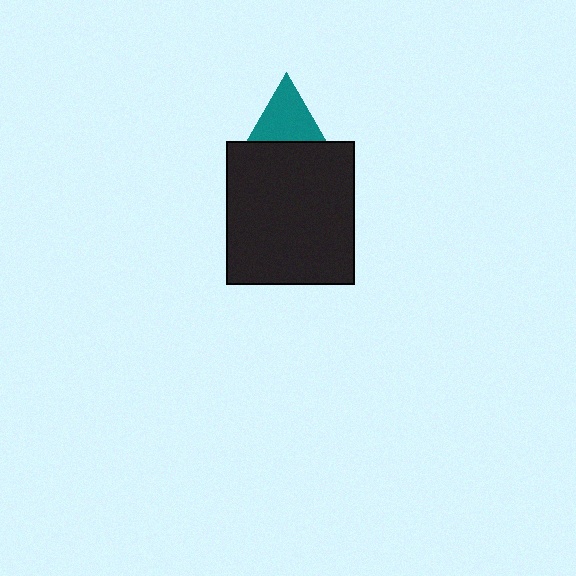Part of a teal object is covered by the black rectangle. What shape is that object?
It is a triangle.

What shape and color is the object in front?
The object in front is a black rectangle.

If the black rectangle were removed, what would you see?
You would see the complete teal triangle.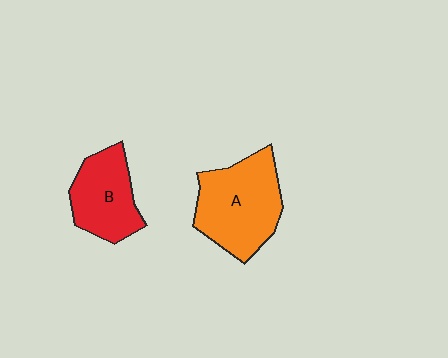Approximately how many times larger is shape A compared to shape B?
Approximately 1.4 times.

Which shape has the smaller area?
Shape B (red).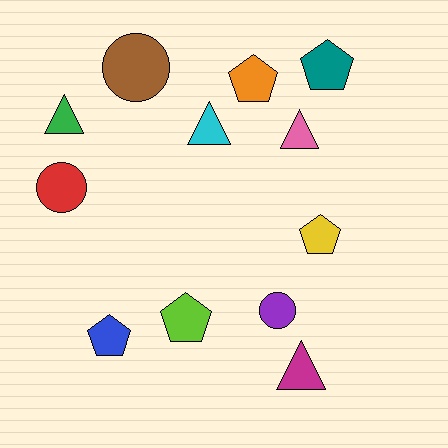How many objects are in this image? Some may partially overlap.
There are 12 objects.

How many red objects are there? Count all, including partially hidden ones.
There is 1 red object.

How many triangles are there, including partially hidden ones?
There are 4 triangles.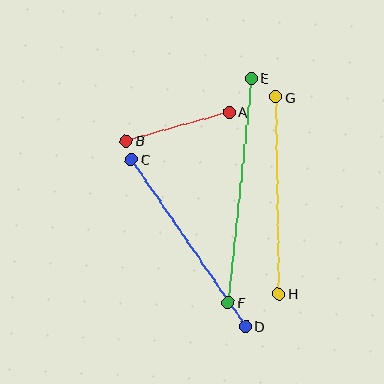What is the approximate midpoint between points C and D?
The midpoint is at approximately (188, 243) pixels.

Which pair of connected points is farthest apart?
Points E and F are farthest apart.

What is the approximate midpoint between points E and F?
The midpoint is at approximately (240, 190) pixels.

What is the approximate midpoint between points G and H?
The midpoint is at approximately (277, 195) pixels.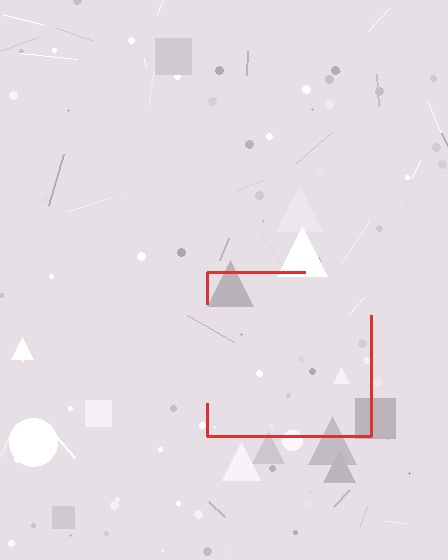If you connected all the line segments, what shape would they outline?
They would outline a square.